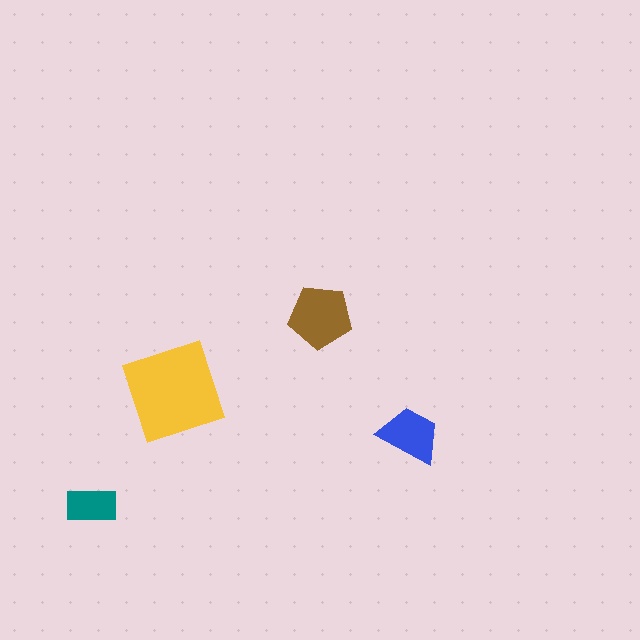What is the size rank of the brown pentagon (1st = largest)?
2nd.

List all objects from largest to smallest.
The yellow diamond, the brown pentagon, the blue trapezoid, the teal rectangle.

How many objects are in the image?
There are 4 objects in the image.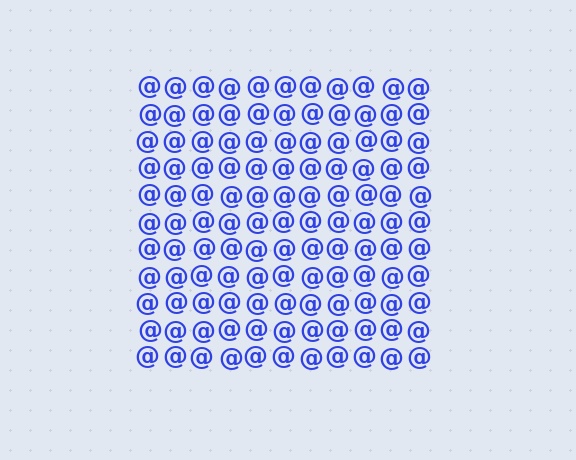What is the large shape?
The large shape is a square.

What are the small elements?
The small elements are at signs.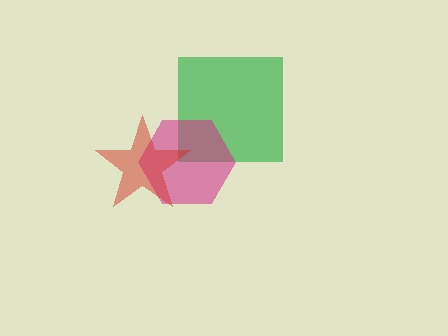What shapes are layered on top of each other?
The layered shapes are: a green square, a magenta hexagon, a red star.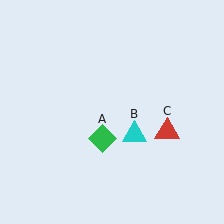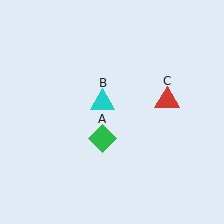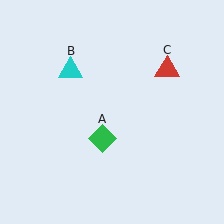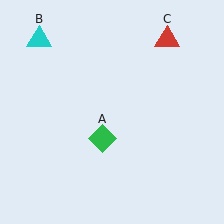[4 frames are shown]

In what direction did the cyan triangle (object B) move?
The cyan triangle (object B) moved up and to the left.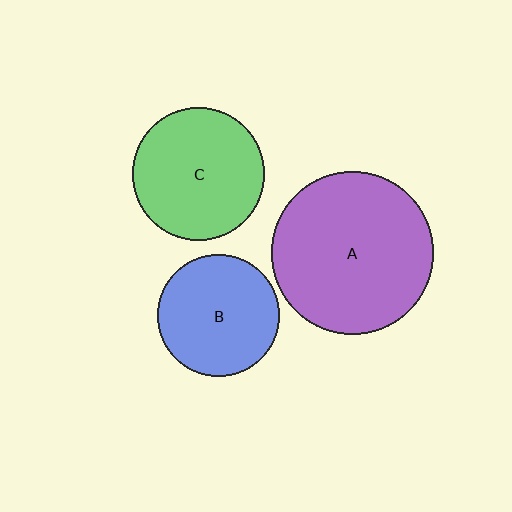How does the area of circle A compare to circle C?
Approximately 1.5 times.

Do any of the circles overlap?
No, none of the circles overlap.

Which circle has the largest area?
Circle A (purple).